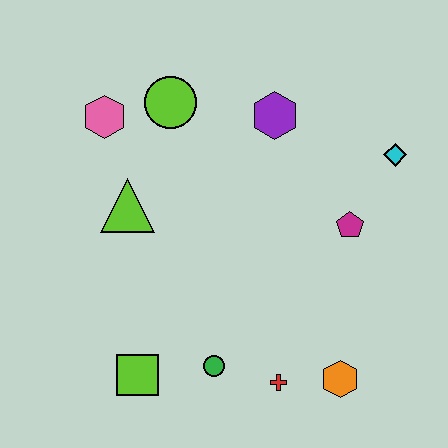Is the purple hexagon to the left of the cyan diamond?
Yes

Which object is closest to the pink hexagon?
The lime circle is closest to the pink hexagon.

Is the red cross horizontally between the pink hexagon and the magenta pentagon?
Yes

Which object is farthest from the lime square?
The cyan diamond is farthest from the lime square.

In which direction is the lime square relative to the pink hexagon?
The lime square is below the pink hexagon.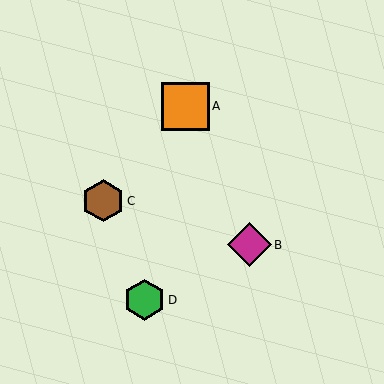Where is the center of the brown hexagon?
The center of the brown hexagon is at (103, 201).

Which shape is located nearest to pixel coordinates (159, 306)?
The green hexagon (labeled D) at (145, 300) is nearest to that location.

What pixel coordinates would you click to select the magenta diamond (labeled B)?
Click at (249, 245) to select the magenta diamond B.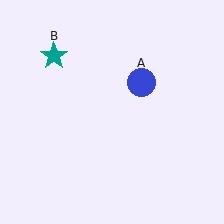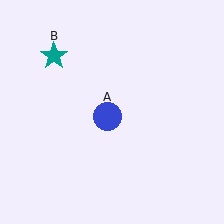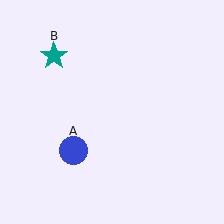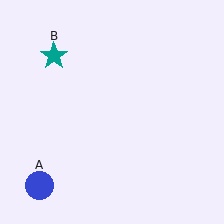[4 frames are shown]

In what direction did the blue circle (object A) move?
The blue circle (object A) moved down and to the left.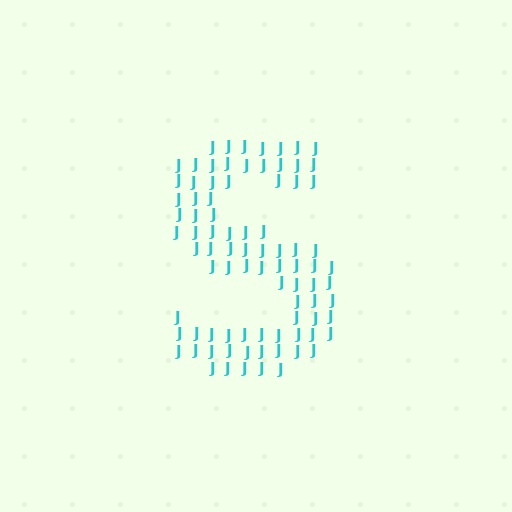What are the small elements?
The small elements are letter J's.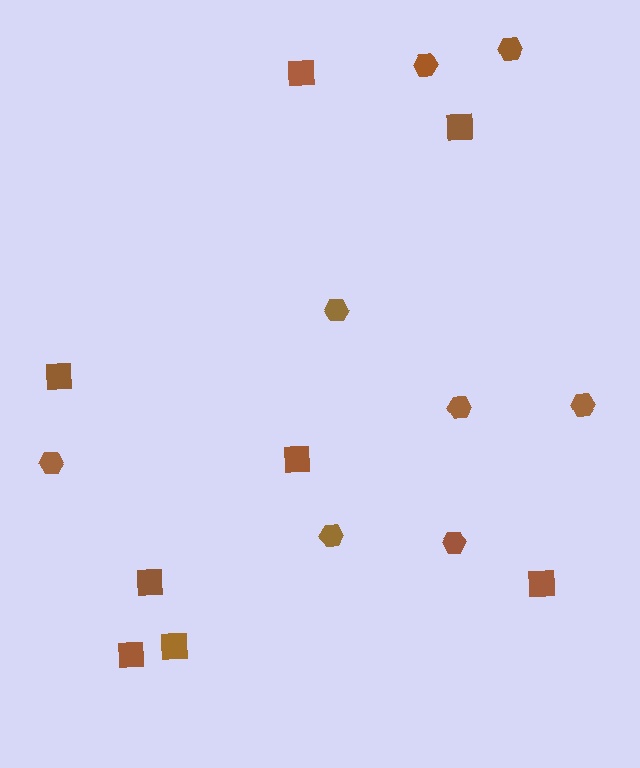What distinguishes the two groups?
There are 2 groups: one group of hexagons (8) and one group of squares (8).